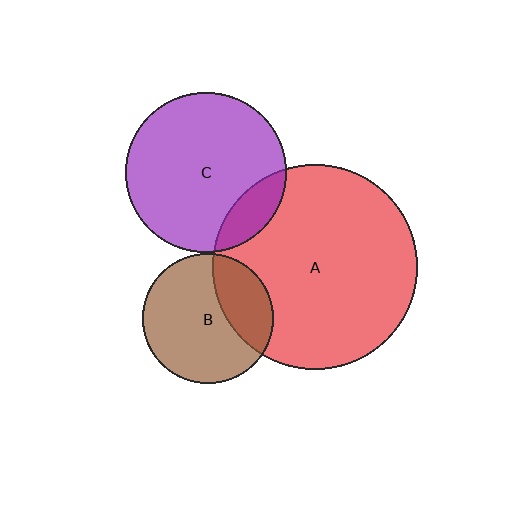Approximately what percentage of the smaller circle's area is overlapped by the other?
Approximately 30%.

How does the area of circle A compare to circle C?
Approximately 1.6 times.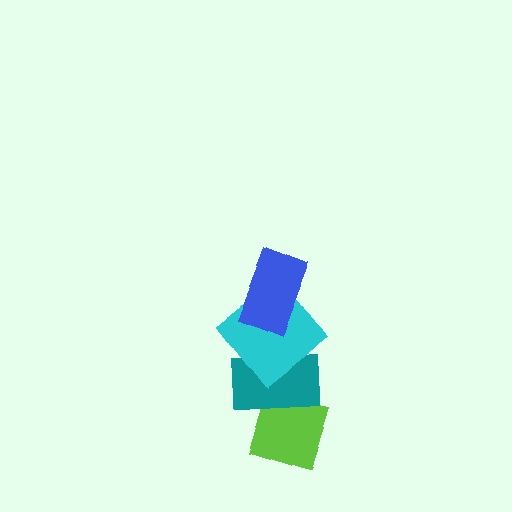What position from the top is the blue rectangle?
The blue rectangle is 1st from the top.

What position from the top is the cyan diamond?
The cyan diamond is 2nd from the top.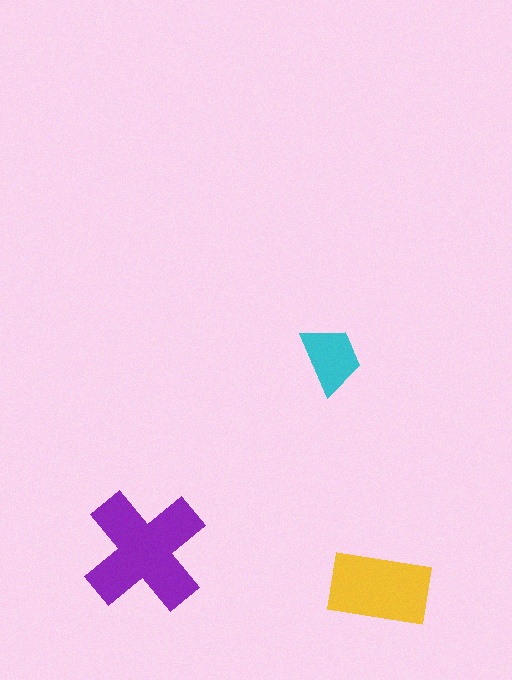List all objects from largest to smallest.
The purple cross, the yellow rectangle, the cyan trapezoid.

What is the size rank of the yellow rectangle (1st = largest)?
2nd.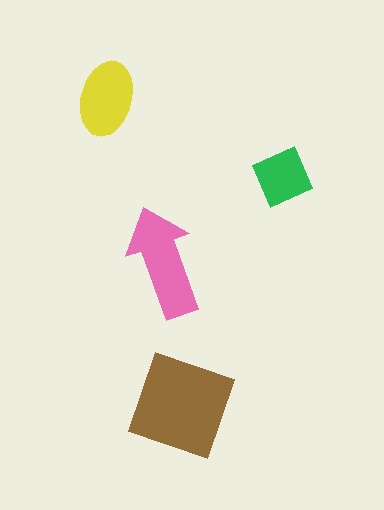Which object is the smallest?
The green square.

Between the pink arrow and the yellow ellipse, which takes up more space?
The pink arrow.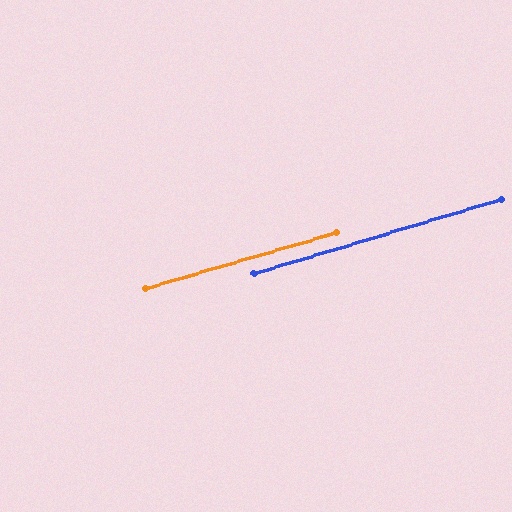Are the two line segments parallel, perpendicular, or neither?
Parallel — their directions differ by only 0.3°.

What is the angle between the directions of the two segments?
Approximately 0 degrees.